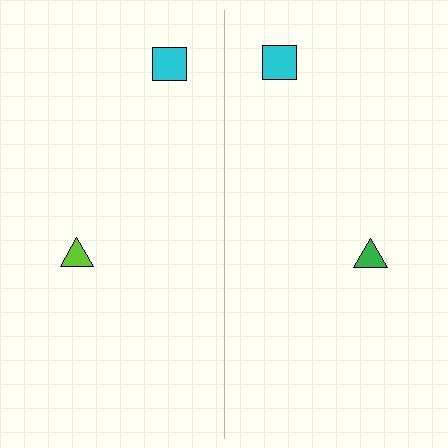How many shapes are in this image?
There are 4 shapes in this image.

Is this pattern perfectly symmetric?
No, the pattern is not perfectly symmetric. The green triangle on the right side breaks the symmetry — its mirror counterpart is lime.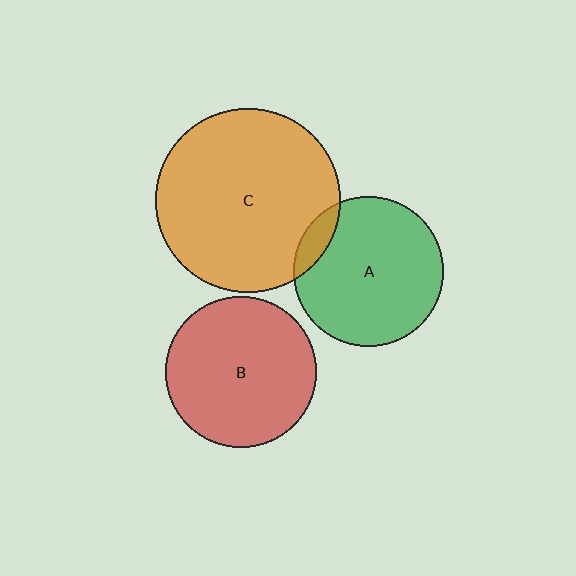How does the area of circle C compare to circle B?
Approximately 1.5 times.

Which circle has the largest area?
Circle C (orange).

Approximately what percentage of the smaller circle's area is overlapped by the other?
Approximately 10%.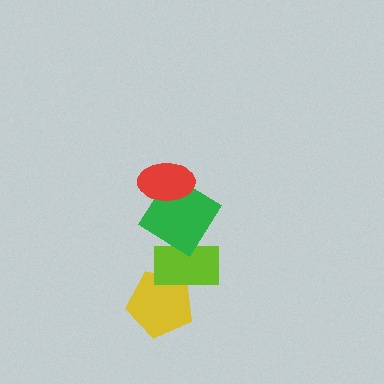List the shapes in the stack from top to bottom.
From top to bottom: the red ellipse, the green diamond, the lime rectangle, the yellow pentagon.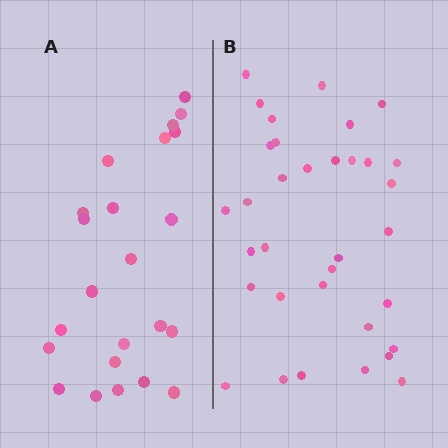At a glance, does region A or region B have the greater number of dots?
Region B (the right region) has more dots.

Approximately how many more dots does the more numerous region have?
Region B has roughly 12 or so more dots than region A.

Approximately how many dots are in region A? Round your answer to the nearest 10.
About 20 dots. (The exact count is 23, which rounds to 20.)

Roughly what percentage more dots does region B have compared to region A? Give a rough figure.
About 50% more.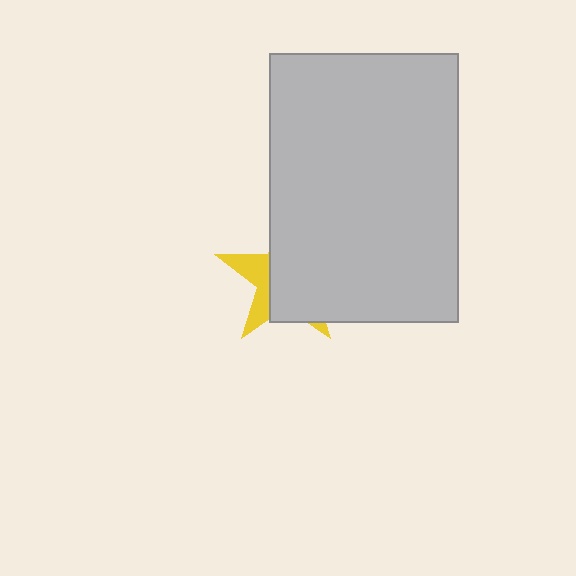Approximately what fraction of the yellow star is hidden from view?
Roughly 69% of the yellow star is hidden behind the light gray rectangle.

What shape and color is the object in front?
The object in front is a light gray rectangle.